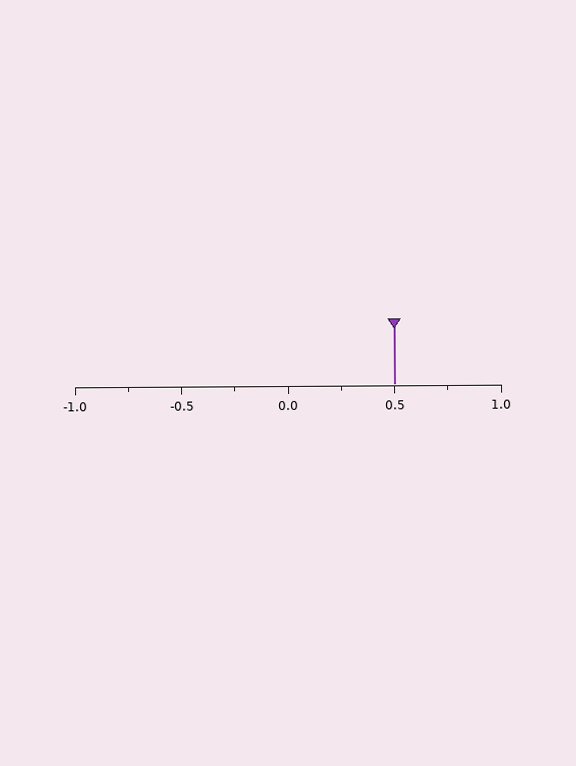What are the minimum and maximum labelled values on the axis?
The axis runs from -1.0 to 1.0.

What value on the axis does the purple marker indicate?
The marker indicates approximately 0.5.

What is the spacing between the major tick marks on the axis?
The major ticks are spaced 0.5 apart.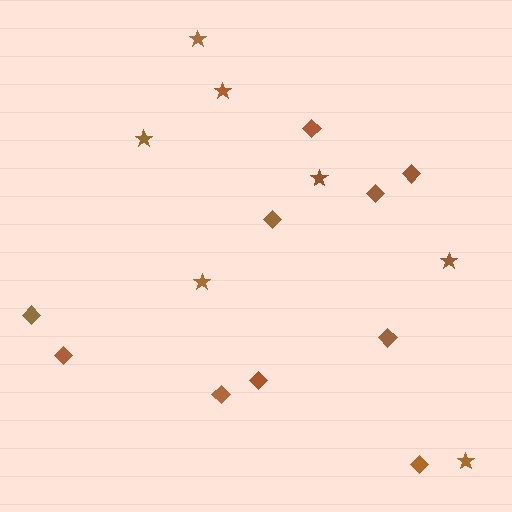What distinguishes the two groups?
There are 2 groups: one group of stars (7) and one group of diamonds (10).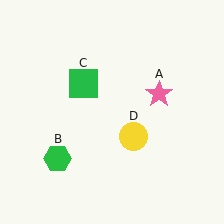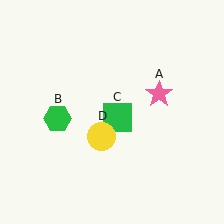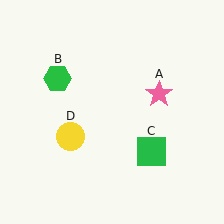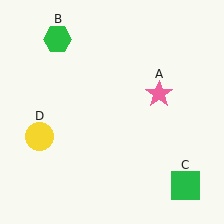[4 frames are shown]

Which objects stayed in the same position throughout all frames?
Pink star (object A) remained stationary.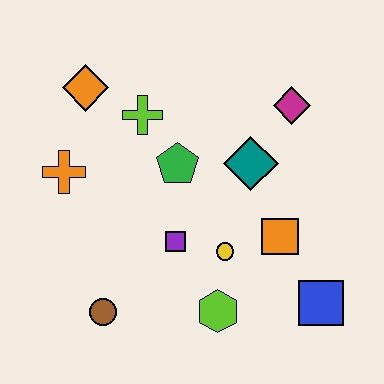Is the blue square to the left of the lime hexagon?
No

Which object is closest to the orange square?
The yellow circle is closest to the orange square.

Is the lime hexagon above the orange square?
No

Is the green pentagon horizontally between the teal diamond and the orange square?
No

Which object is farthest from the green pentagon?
The blue square is farthest from the green pentagon.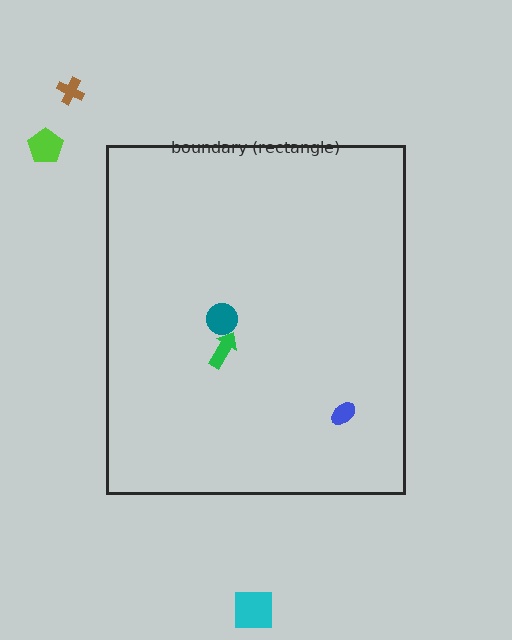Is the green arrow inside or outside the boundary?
Inside.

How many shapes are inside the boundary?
3 inside, 3 outside.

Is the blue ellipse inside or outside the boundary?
Inside.